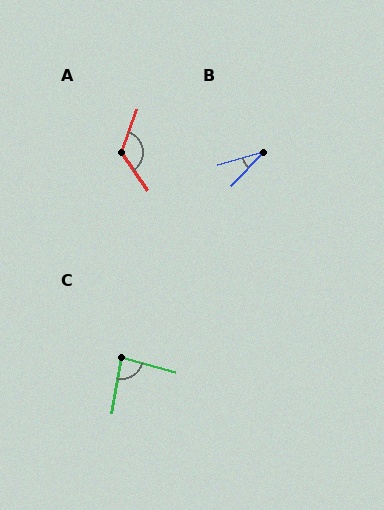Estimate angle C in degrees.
Approximately 84 degrees.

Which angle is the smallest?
B, at approximately 30 degrees.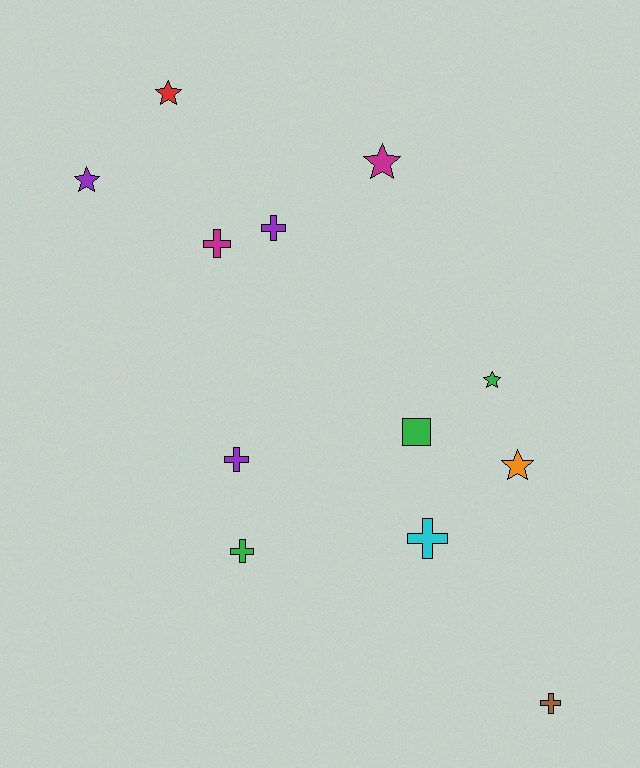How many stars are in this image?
There are 5 stars.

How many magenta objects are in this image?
There are 2 magenta objects.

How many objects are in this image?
There are 12 objects.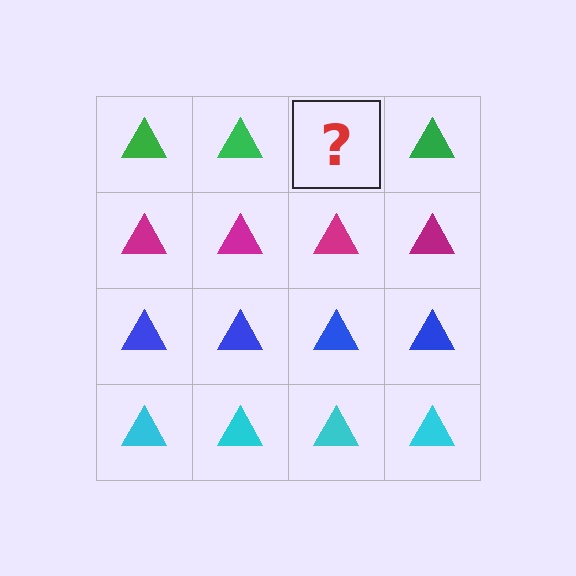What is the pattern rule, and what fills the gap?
The rule is that each row has a consistent color. The gap should be filled with a green triangle.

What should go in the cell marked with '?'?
The missing cell should contain a green triangle.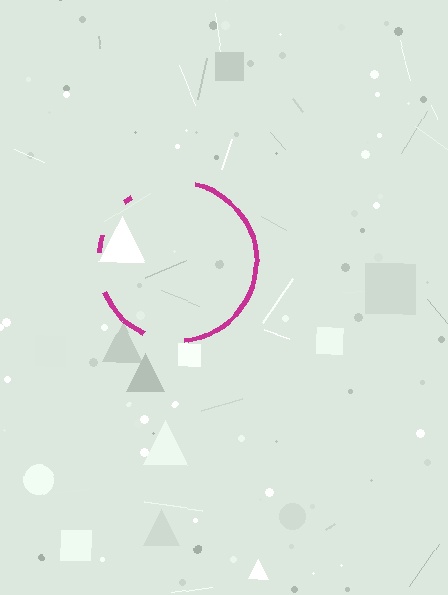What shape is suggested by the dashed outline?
The dashed outline suggests a circle.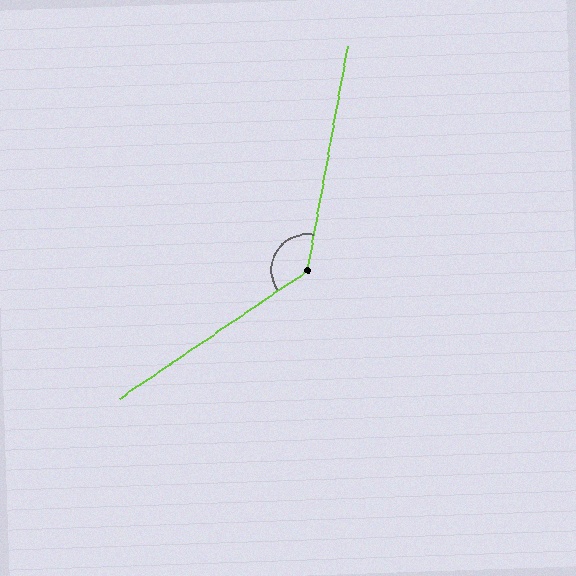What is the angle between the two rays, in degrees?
Approximately 135 degrees.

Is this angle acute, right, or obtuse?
It is obtuse.